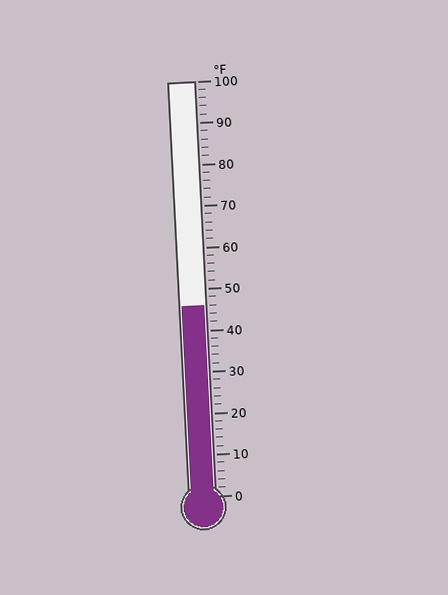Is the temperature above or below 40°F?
The temperature is above 40°F.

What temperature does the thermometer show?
The thermometer shows approximately 46°F.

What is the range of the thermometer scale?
The thermometer scale ranges from 0°F to 100°F.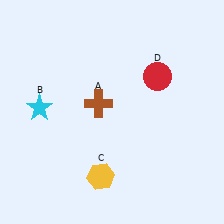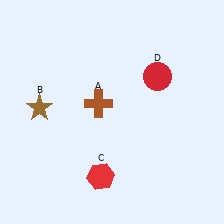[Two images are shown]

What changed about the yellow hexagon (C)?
In Image 1, C is yellow. In Image 2, it changed to red.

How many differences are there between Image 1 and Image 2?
There are 2 differences between the two images.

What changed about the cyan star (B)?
In Image 1, B is cyan. In Image 2, it changed to brown.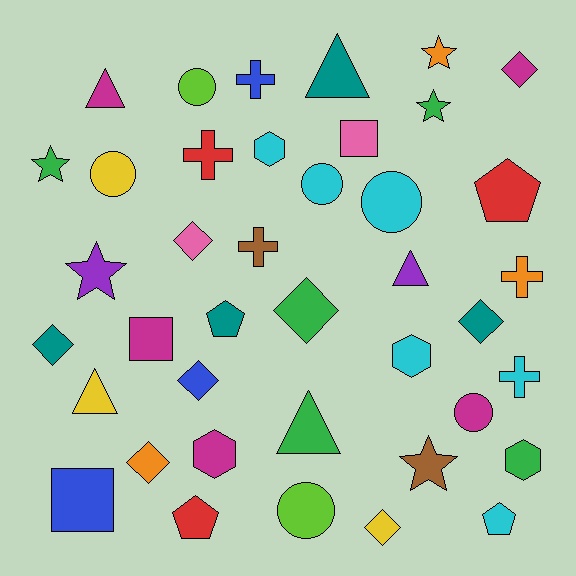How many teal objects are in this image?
There are 4 teal objects.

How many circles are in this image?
There are 6 circles.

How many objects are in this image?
There are 40 objects.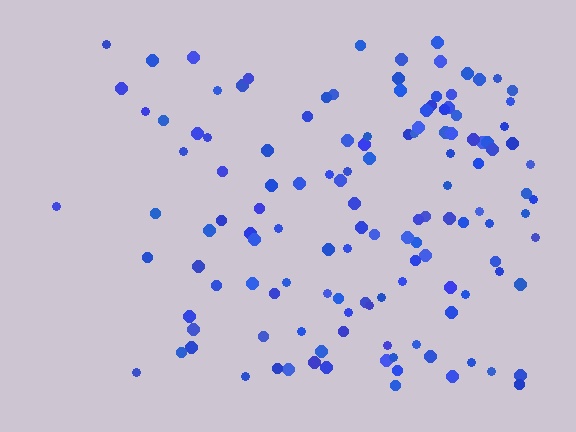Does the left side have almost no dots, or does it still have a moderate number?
Still a moderate number, just noticeably fewer than the right.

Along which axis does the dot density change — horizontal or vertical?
Horizontal.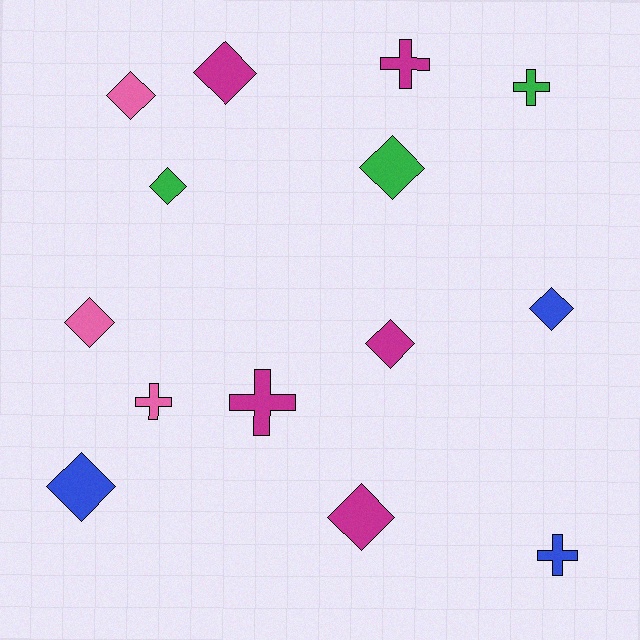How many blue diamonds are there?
There are 2 blue diamonds.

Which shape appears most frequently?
Diamond, with 9 objects.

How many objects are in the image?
There are 14 objects.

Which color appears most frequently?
Magenta, with 5 objects.